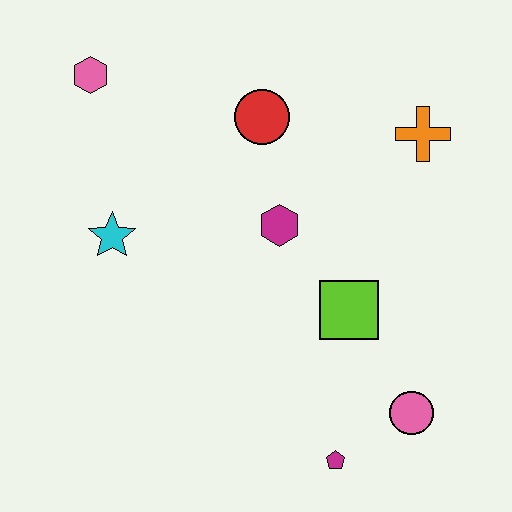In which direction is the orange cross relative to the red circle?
The orange cross is to the right of the red circle.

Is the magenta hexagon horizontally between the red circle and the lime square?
Yes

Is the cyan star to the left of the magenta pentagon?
Yes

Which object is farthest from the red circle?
The magenta pentagon is farthest from the red circle.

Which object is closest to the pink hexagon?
The cyan star is closest to the pink hexagon.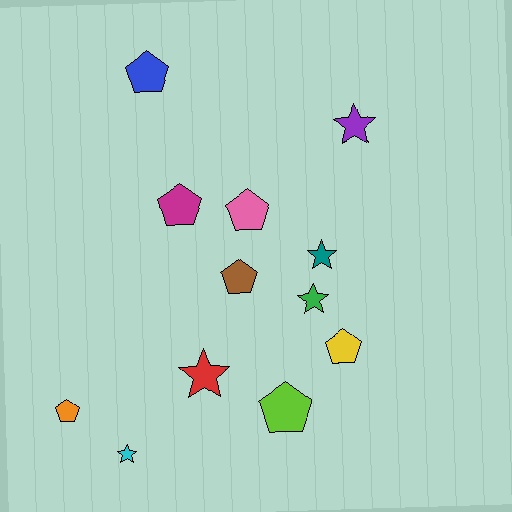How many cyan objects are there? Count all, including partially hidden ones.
There is 1 cyan object.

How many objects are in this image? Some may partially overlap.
There are 12 objects.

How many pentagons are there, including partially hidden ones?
There are 7 pentagons.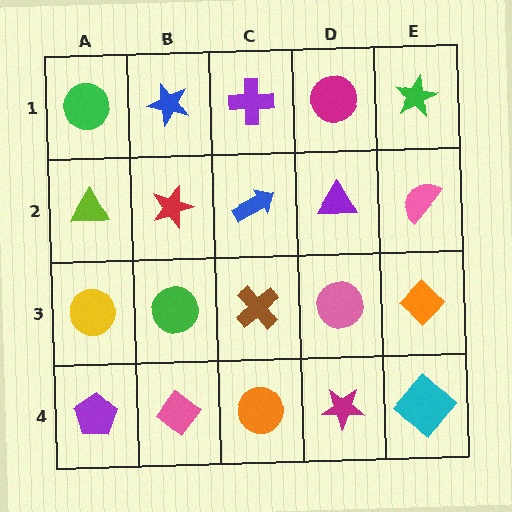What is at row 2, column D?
A purple triangle.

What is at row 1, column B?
A blue star.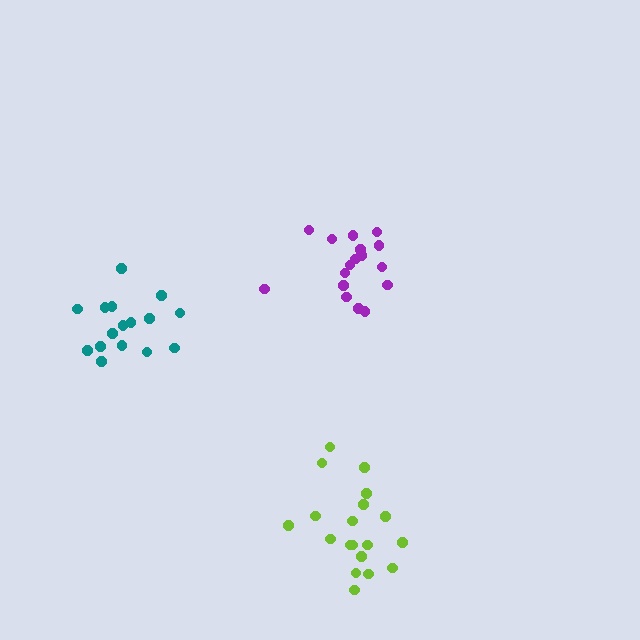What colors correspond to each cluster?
The clusters are colored: purple, lime, teal.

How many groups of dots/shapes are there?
There are 3 groups.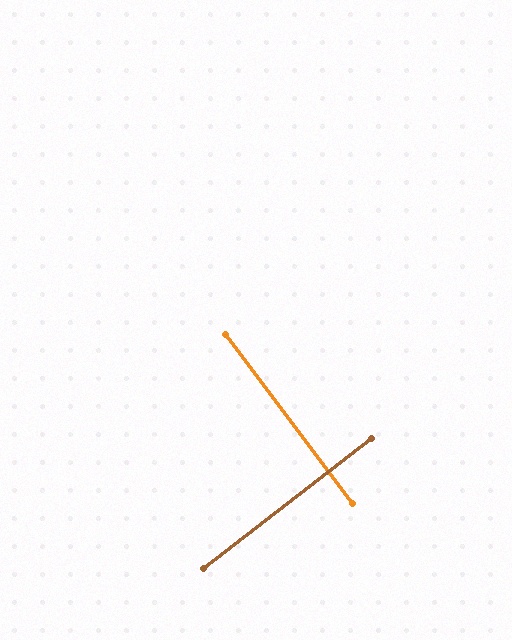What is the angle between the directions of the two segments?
Approximately 89 degrees.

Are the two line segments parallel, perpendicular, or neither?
Perpendicular — they meet at approximately 89°.